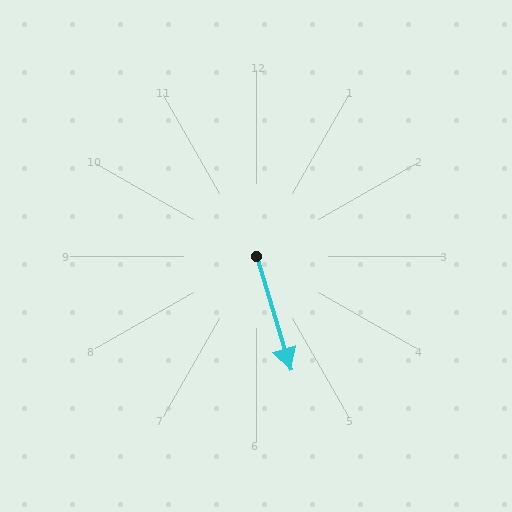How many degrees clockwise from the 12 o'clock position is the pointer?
Approximately 163 degrees.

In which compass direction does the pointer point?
South.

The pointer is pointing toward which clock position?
Roughly 5 o'clock.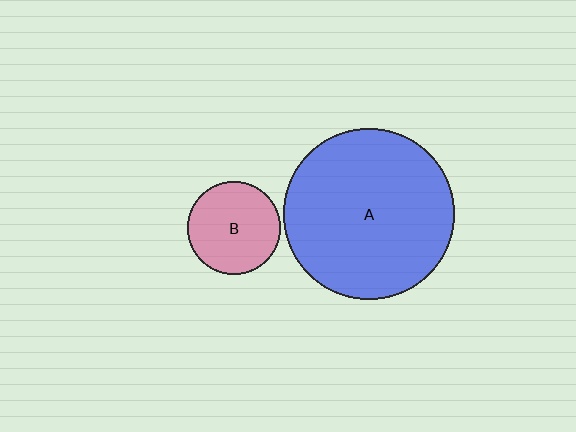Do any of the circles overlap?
No, none of the circles overlap.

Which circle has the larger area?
Circle A (blue).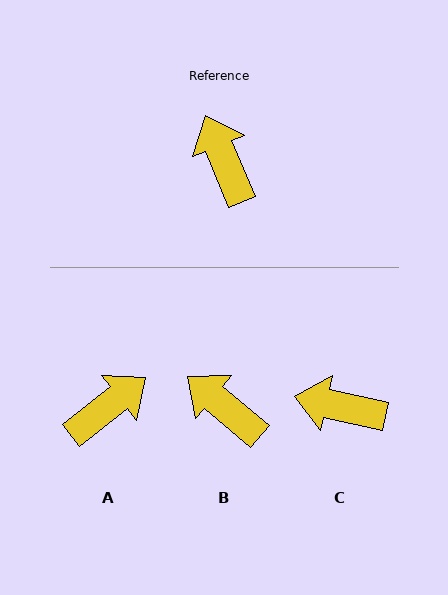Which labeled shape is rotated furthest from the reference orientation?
A, about 75 degrees away.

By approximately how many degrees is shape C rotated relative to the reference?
Approximately 55 degrees counter-clockwise.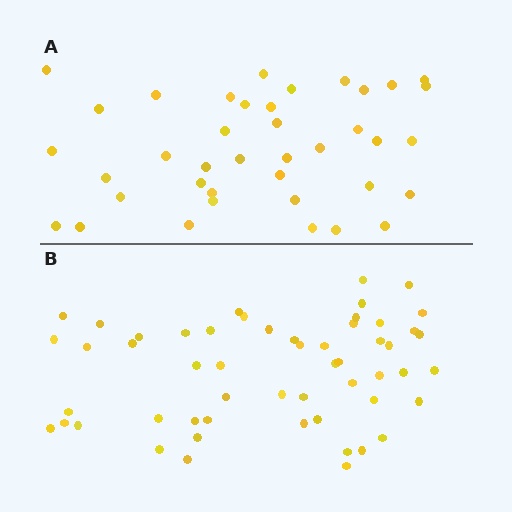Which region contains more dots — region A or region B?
Region B (the bottom region) has more dots.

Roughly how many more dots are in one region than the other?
Region B has approximately 15 more dots than region A.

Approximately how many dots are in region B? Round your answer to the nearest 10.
About 50 dots. (The exact count is 54, which rounds to 50.)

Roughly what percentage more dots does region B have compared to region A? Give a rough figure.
About 40% more.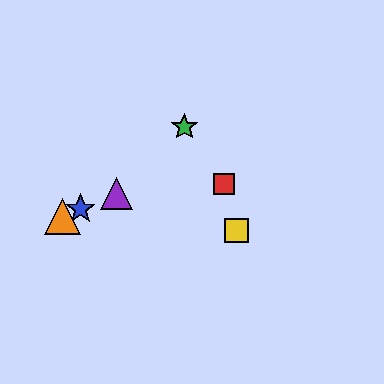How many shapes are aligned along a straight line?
3 shapes (the blue star, the purple triangle, the orange triangle) are aligned along a straight line.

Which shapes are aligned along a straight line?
The blue star, the purple triangle, the orange triangle are aligned along a straight line.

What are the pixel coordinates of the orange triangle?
The orange triangle is at (63, 217).